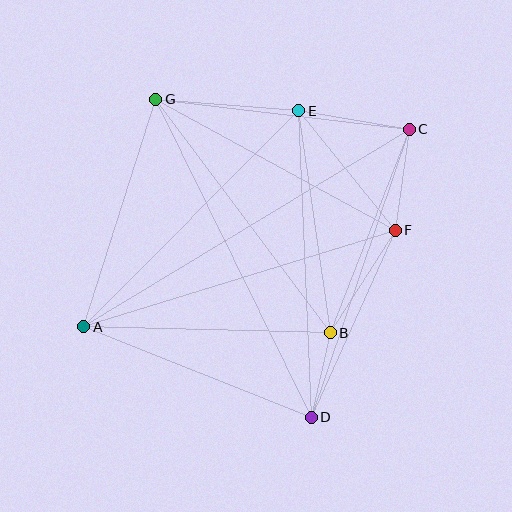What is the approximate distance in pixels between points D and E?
The distance between D and E is approximately 307 pixels.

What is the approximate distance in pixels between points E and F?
The distance between E and F is approximately 154 pixels.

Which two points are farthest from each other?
Points A and C are farthest from each other.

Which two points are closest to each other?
Points B and D are closest to each other.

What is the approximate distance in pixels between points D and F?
The distance between D and F is approximately 205 pixels.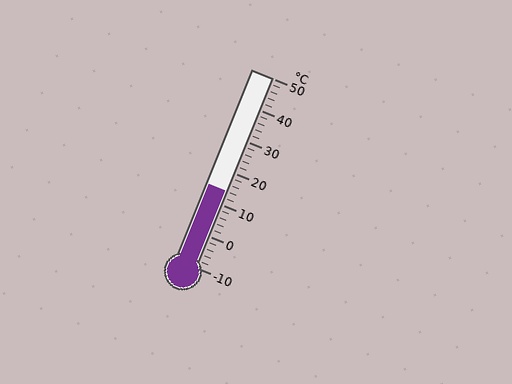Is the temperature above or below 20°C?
The temperature is below 20°C.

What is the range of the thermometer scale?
The thermometer scale ranges from -10°C to 50°C.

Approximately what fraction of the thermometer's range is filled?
The thermometer is filled to approximately 40% of its range.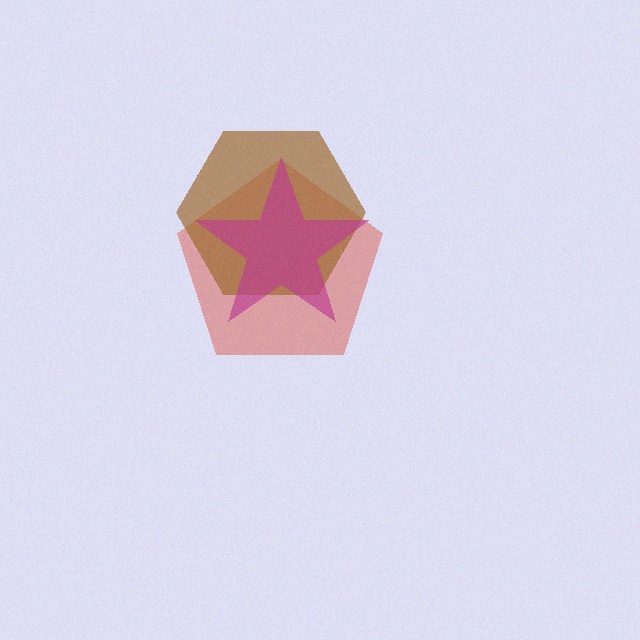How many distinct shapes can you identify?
There are 3 distinct shapes: a red pentagon, a brown hexagon, a magenta star.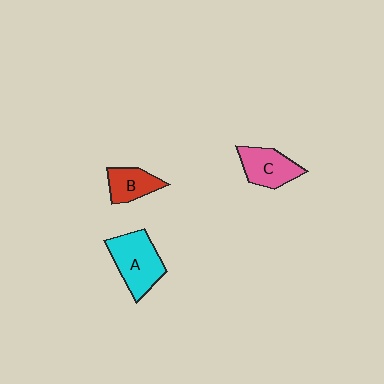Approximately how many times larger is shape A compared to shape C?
Approximately 1.3 times.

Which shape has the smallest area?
Shape B (red).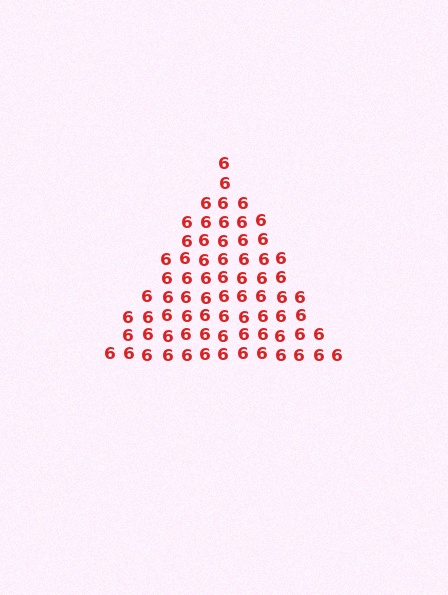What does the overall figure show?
The overall figure shows a triangle.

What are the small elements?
The small elements are digit 6's.